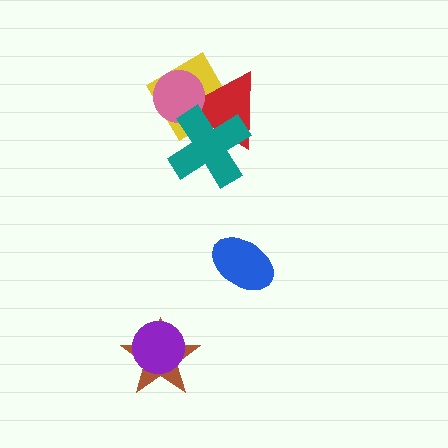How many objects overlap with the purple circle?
1 object overlaps with the purple circle.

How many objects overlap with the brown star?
1 object overlaps with the brown star.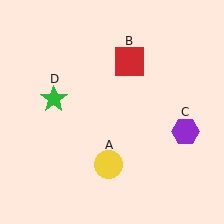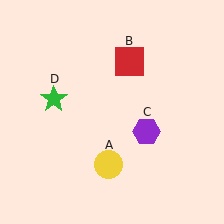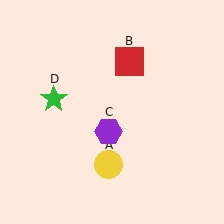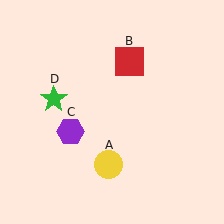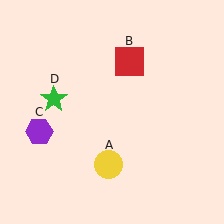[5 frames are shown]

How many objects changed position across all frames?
1 object changed position: purple hexagon (object C).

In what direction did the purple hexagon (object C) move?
The purple hexagon (object C) moved left.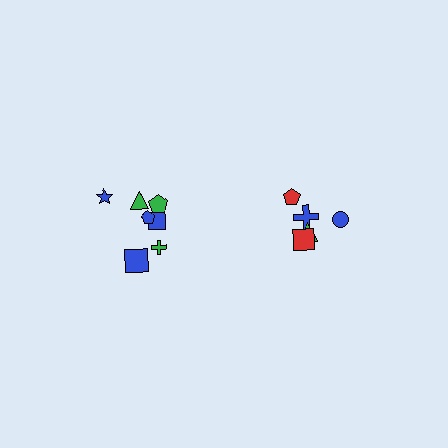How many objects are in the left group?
There are 7 objects.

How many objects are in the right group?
There are 5 objects.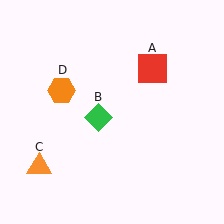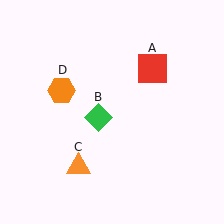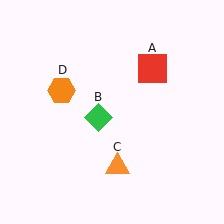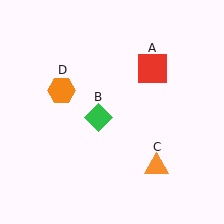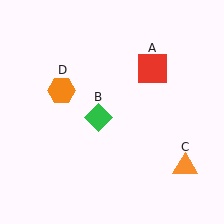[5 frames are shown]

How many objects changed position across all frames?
1 object changed position: orange triangle (object C).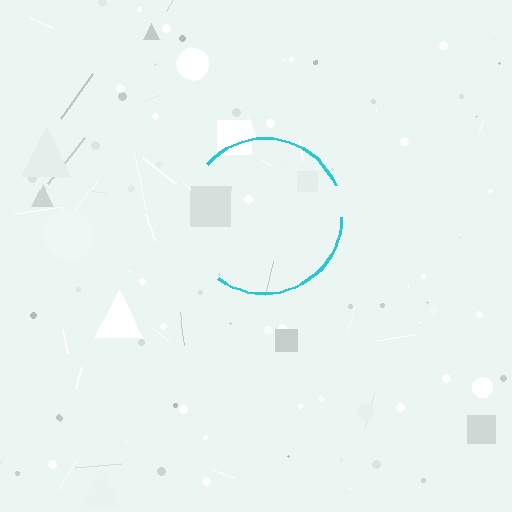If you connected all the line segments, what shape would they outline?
They would outline a circle.